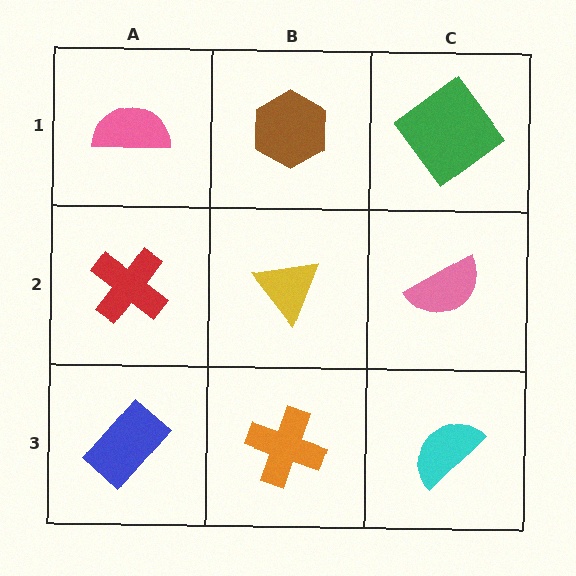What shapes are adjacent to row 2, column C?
A green diamond (row 1, column C), a cyan semicircle (row 3, column C), a yellow triangle (row 2, column B).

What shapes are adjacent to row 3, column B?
A yellow triangle (row 2, column B), a blue rectangle (row 3, column A), a cyan semicircle (row 3, column C).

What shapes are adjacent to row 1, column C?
A pink semicircle (row 2, column C), a brown hexagon (row 1, column B).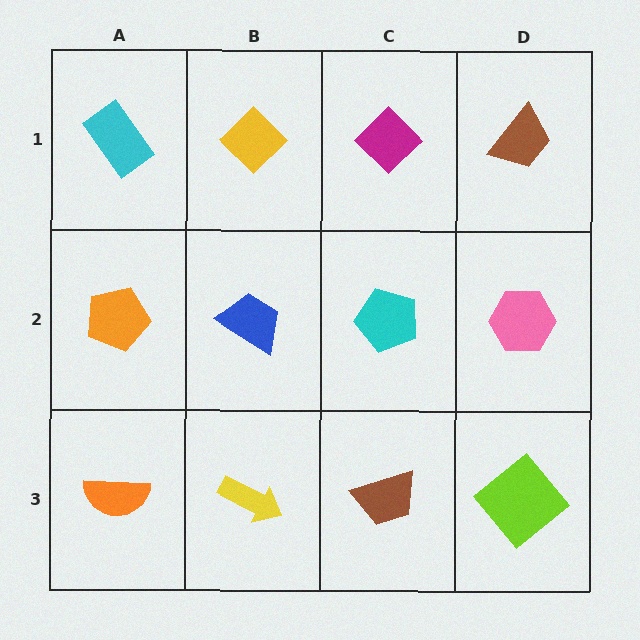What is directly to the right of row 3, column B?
A brown trapezoid.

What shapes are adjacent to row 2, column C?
A magenta diamond (row 1, column C), a brown trapezoid (row 3, column C), a blue trapezoid (row 2, column B), a pink hexagon (row 2, column D).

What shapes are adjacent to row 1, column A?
An orange pentagon (row 2, column A), a yellow diamond (row 1, column B).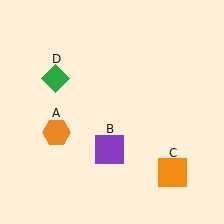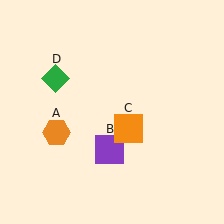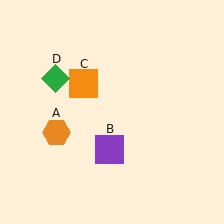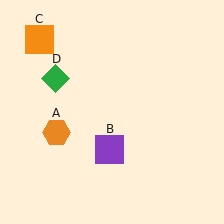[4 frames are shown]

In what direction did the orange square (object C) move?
The orange square (object C) moved up and to the left.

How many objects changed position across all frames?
1 object changed position: orange square (object C).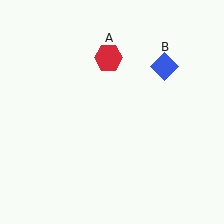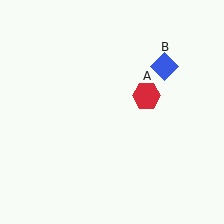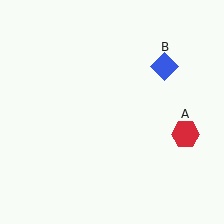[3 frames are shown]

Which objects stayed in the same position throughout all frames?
Blue diamond (object B) remained stationary.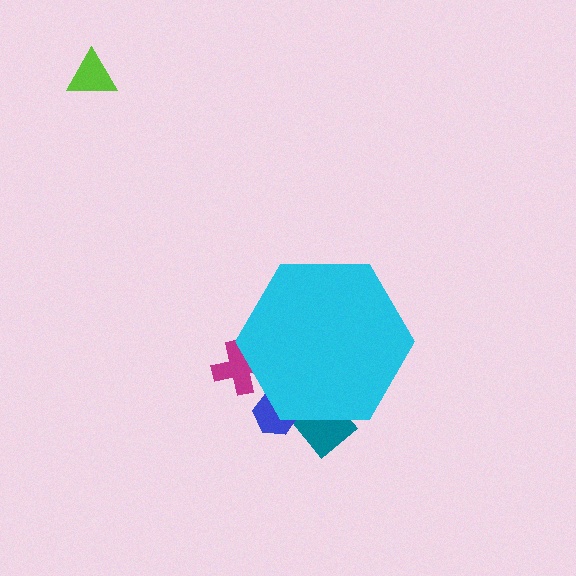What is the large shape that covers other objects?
A cyan hexagon.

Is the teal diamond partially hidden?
Yes, the teal diamond is partially hidden behind the cyan hexagon.